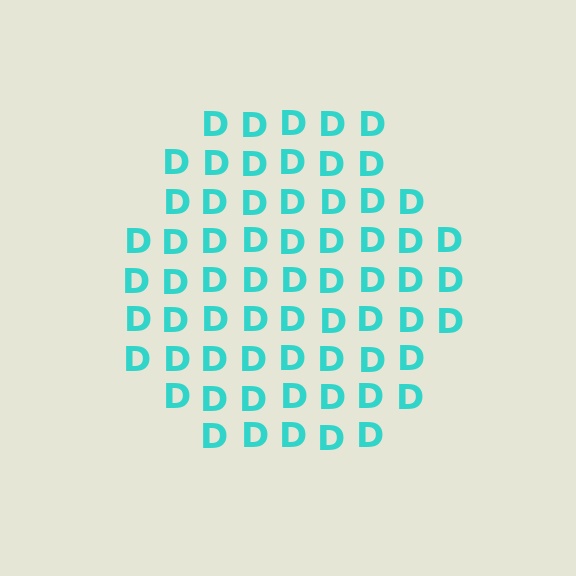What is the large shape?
The large shape is a hexagon.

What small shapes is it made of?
It is made of small letter D's.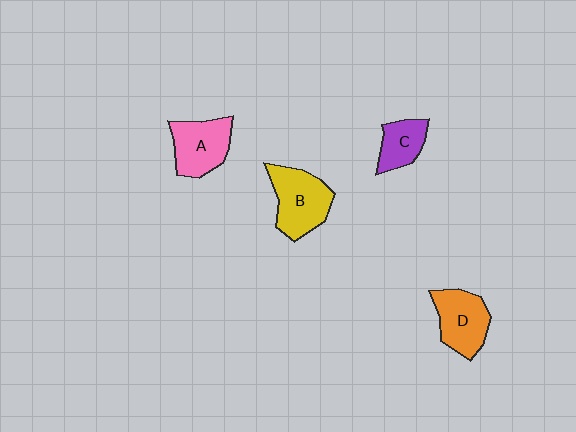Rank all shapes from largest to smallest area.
From largest to smallest: B (yellow), A (pink), D (orange), C (purple).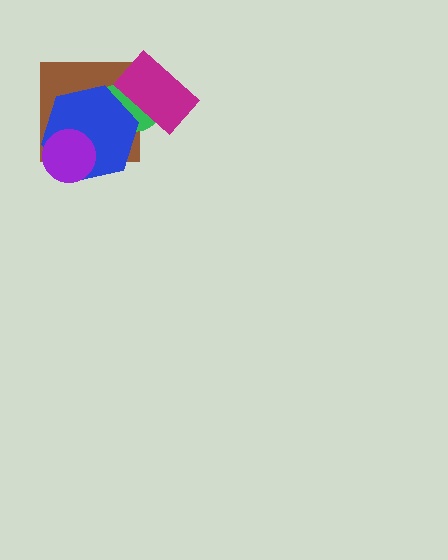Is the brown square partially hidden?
Yes, it is partially covered by another shape.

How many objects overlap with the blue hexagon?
4 objects overlap with the blue hexagon.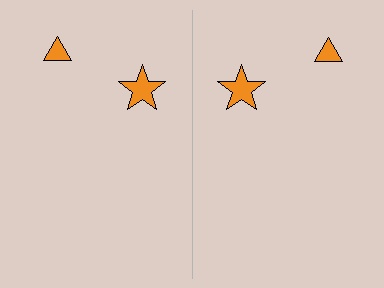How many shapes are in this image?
There are 4 shapes in this image.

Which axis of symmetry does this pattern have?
The pattern has a vertical axis of symmetry running through the center of the image.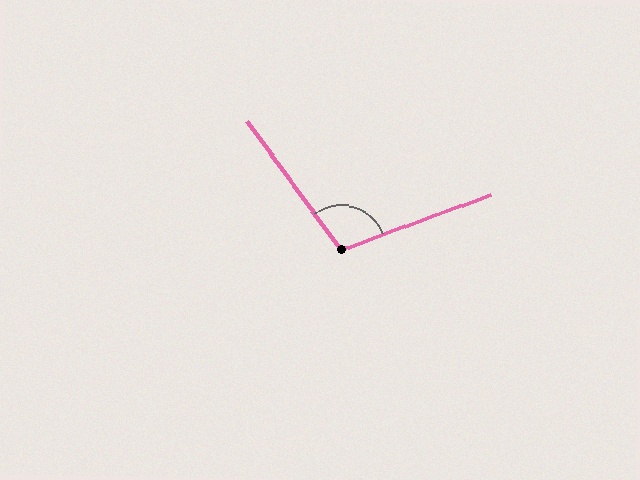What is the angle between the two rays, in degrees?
Approximately 106 degrees.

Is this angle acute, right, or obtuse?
It is obtuse.